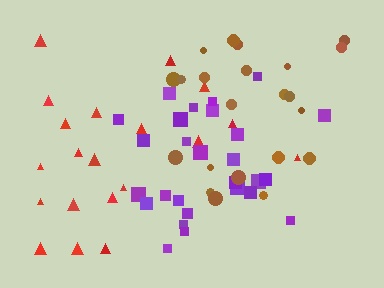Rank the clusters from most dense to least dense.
purple, brown, red.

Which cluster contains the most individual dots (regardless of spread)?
Purple (27).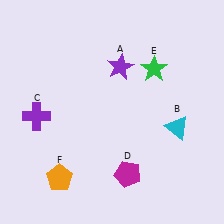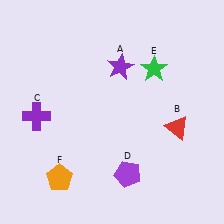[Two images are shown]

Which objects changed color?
B changed from cyan to red. D changed from magenta to purple.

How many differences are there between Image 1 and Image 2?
There are 2 differences between the two images.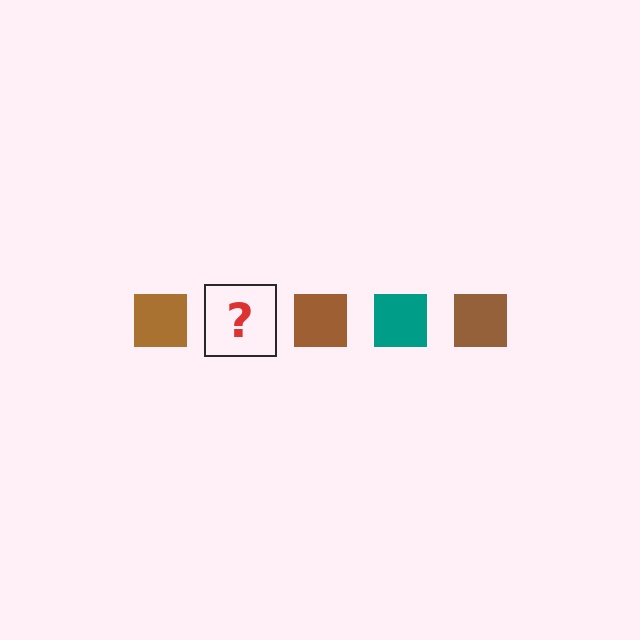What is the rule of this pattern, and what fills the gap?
The rule is that the pattern cycles through brown, teal squares. The gap should be filled with a teal square.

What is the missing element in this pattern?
The missing element is a teal square.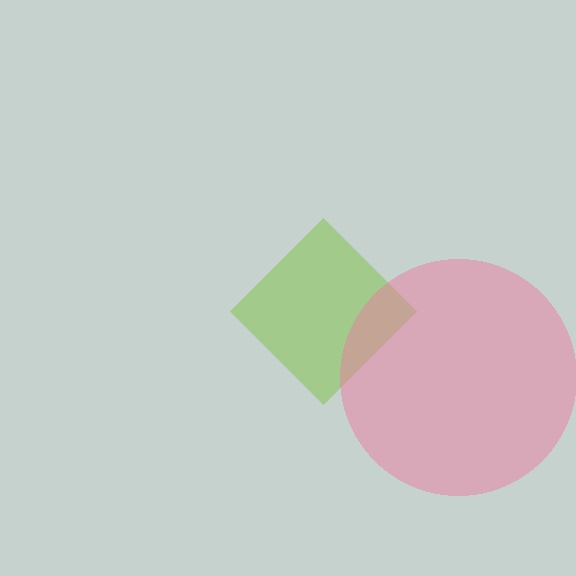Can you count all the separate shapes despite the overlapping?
Yes, there are 2 separate shapes.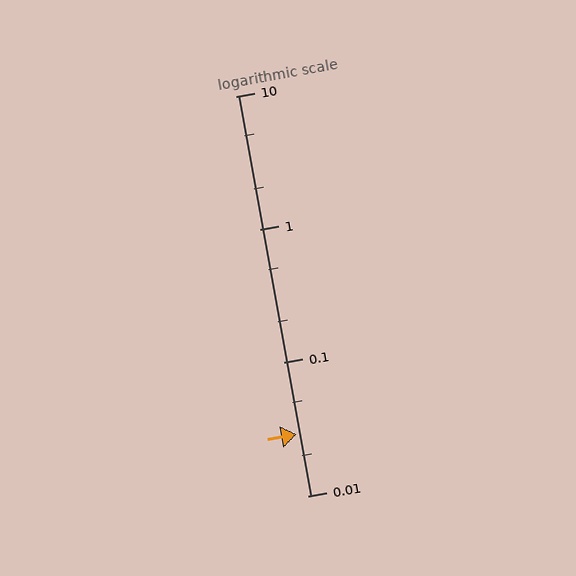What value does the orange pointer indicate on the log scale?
The pointer indicates approximately 0.029.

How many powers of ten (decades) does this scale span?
The scale spans 3 decades, from 0.01 to 10.